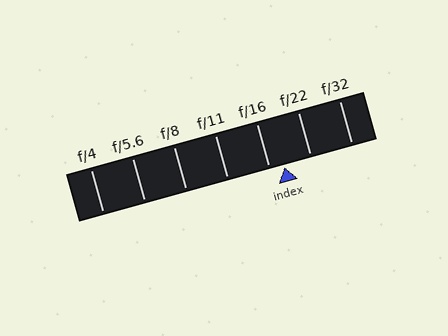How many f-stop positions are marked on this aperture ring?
There are 7 f-stop positions marked.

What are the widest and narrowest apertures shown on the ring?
The widest aperture shown is f/4 and the narrowest is f/32.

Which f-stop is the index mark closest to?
The index mark is closest to f/16.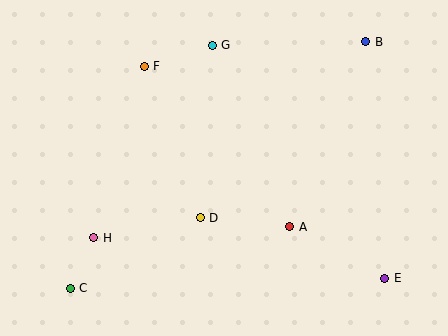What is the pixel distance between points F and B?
The distance between F and B is 223 pixels.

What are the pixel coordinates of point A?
Point A is at (290, 227).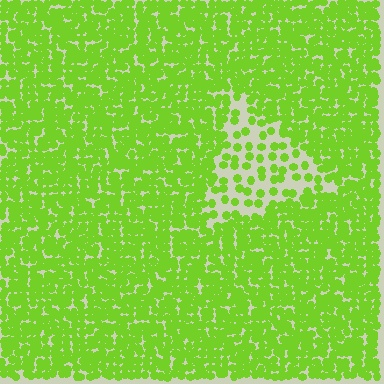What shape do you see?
I see a triangle.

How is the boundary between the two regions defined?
The boundary is defined by a change in element density (approximately 2.6x ratio). All elements are the same color, size, and shape.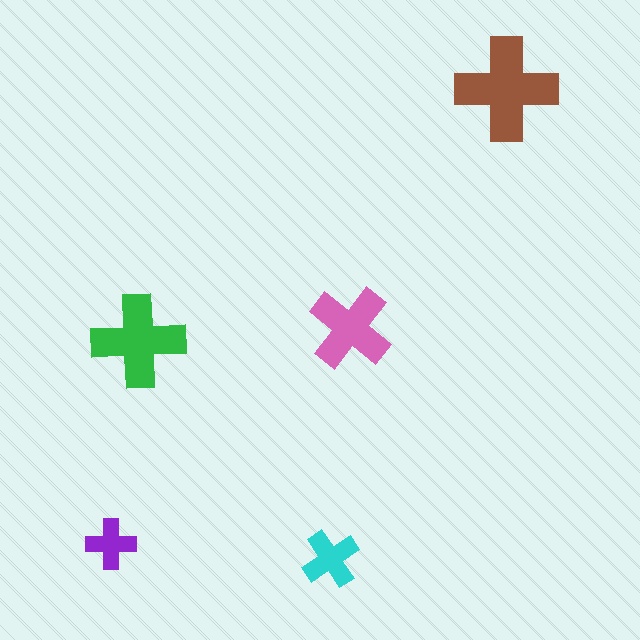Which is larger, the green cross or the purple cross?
The green one.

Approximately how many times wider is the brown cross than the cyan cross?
About 2 times wider.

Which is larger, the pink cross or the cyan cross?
The pink one.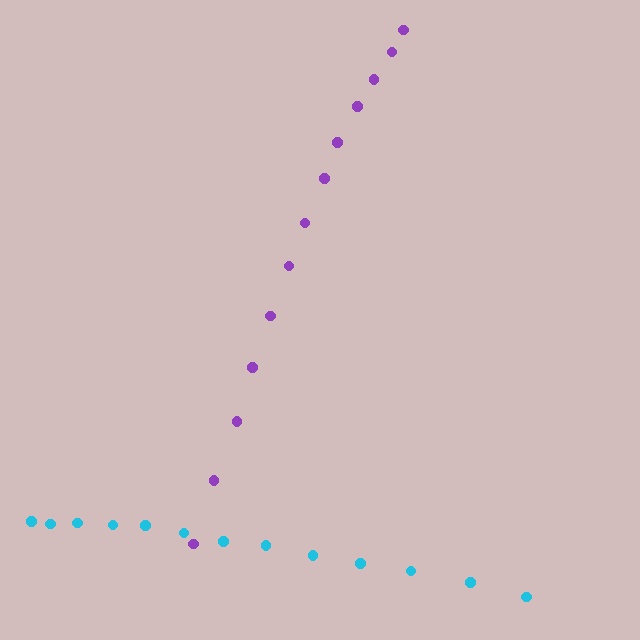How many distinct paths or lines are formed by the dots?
There are 2 distinct paths.